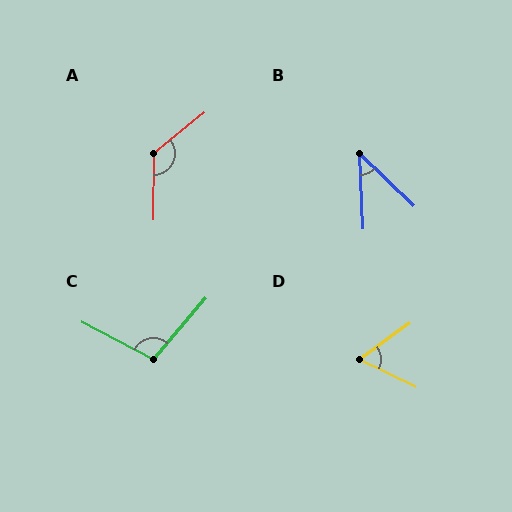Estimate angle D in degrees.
Approximately 62 degrees.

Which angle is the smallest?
B, at approximately 43 degrees.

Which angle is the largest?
A, at approximately 129 degrees.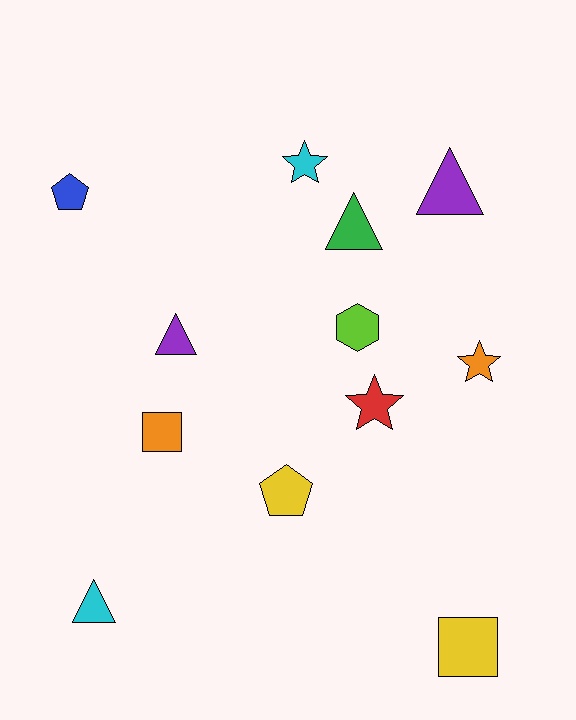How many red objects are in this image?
There is 1 red object.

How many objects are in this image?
There are 12 objects.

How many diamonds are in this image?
There are no diamonds.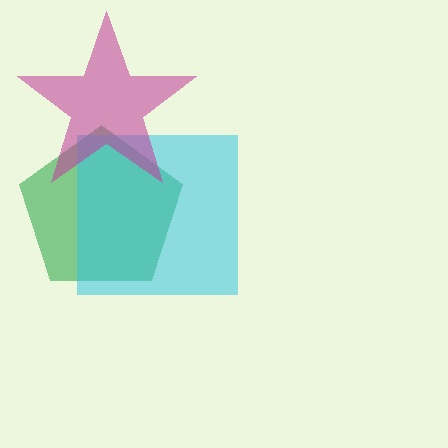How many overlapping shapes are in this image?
There are 3 overlapping shapes in the image.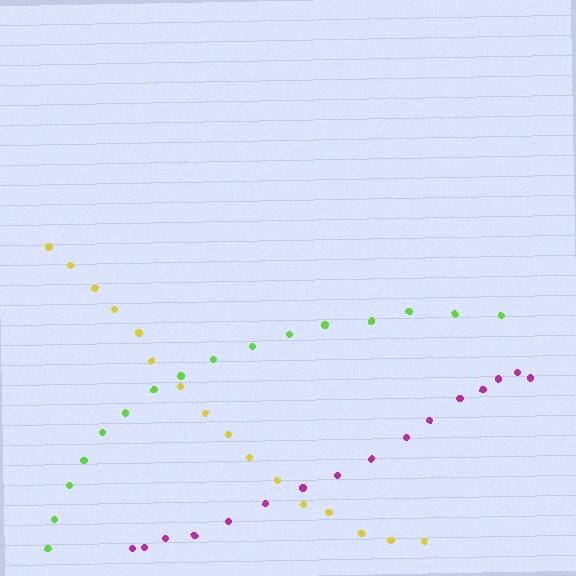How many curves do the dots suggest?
There are 3 distinct paths.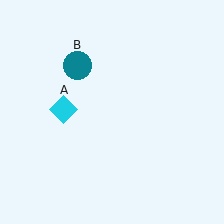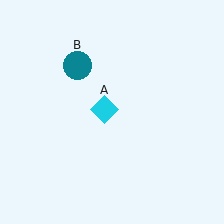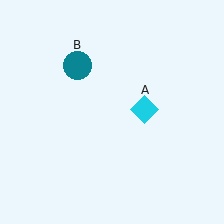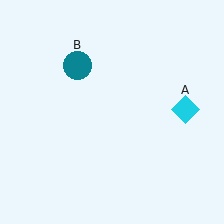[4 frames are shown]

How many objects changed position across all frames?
1 object changed position: cyan diamond (object A).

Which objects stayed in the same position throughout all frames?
Teal circle (object B) remained stationary.